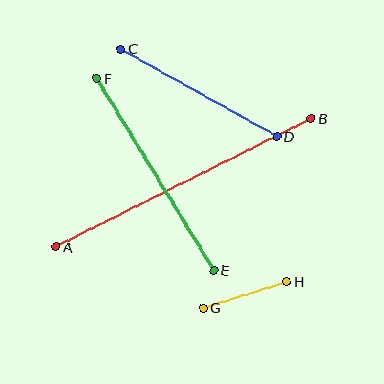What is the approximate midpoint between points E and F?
The midpoint is at approximately (155, 174) pixels.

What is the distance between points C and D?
The distance is approximately 179 pixels.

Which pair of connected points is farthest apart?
Points A and B are farthest apart.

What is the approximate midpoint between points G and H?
The midpoint is at approximately (245, 295) pixels.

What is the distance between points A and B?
The distance is approximately 286 pixels.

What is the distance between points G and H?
The distance is approximately 88 pixels.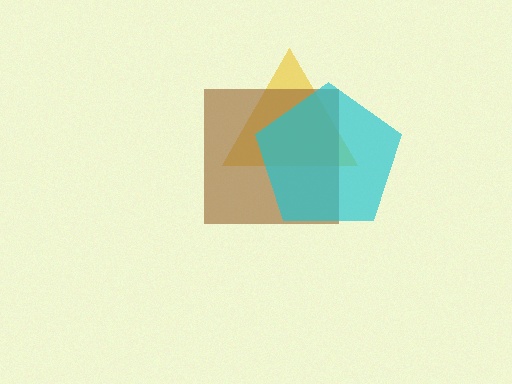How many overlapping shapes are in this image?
There are 3 overlapping shapes in the image.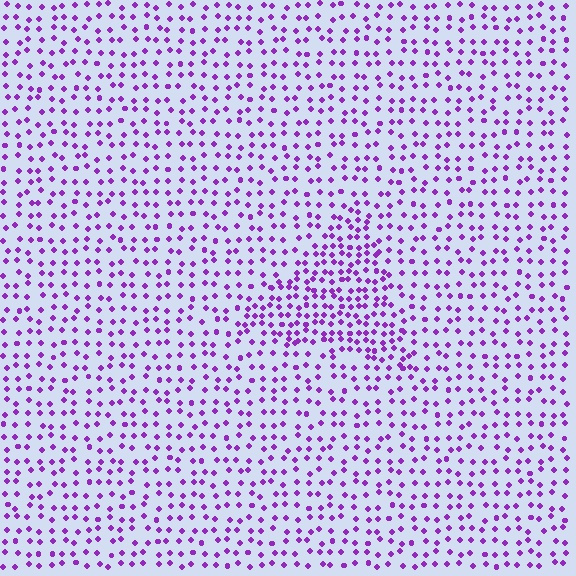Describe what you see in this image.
The image contains small purple elements arranged at two different densities. A triangle-shaped region is visible where the elements are more densely packed than the surrounding area.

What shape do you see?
I see a triangle.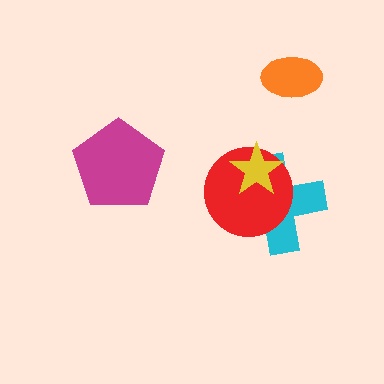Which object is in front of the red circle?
The yellow star is in front of the red circle.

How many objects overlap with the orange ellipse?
0 objects overlap with the orange ellipse.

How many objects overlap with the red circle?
2 objects overlap with the red circle.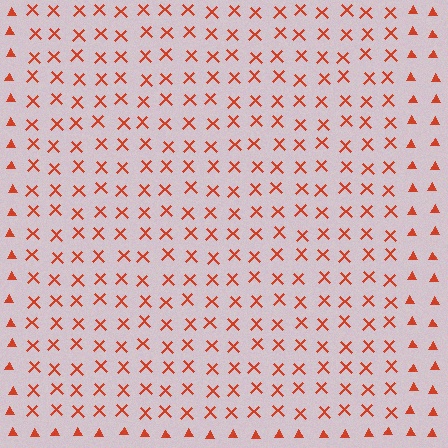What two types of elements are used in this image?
The image uses X marks inside the rectangle region and triangles outside it.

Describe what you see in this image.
The image is filled with small red elements arranged in a uniform grid. A rectangle-shaped region contains X marks, while the surrounding area contains triangles. The boundary is defined purely by the change in element shape.